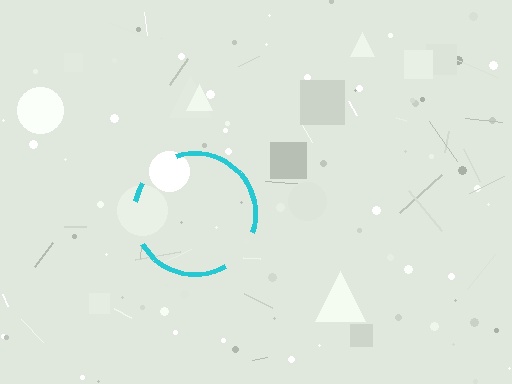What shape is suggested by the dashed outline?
The dashed outline suggests a circle.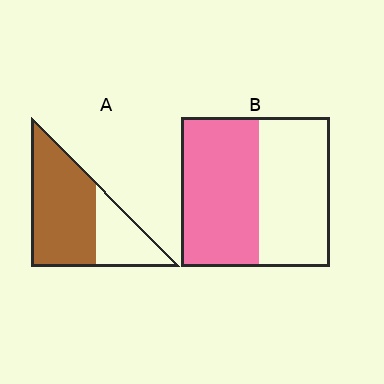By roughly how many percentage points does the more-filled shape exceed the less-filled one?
By roughly 15 percentage points (A over B).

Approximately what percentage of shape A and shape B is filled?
A is approximately 70% and B is approximately 50%.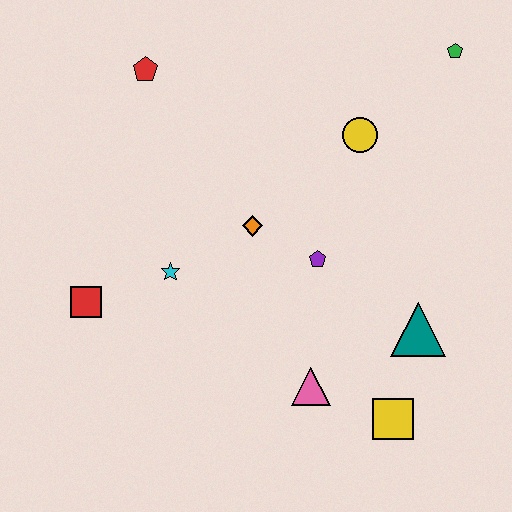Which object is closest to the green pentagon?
The yellow circle is closest to the green pentagon.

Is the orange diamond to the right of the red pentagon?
Yes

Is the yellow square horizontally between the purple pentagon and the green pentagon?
Yes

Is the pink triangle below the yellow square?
No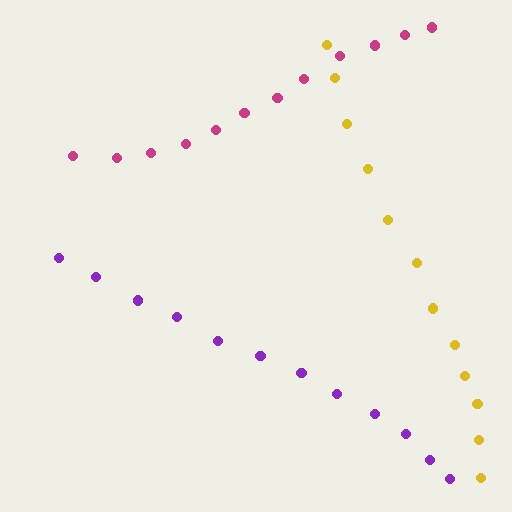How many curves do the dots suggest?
There are 3 distinct paths.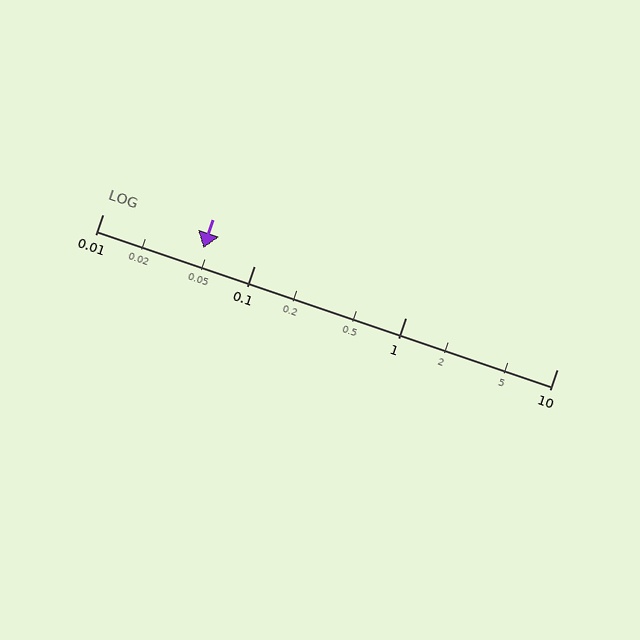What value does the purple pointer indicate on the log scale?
The pointer indicates approximately 0.046.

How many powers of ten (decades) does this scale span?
The scale spans 3 decades, from 0.01 to 10.